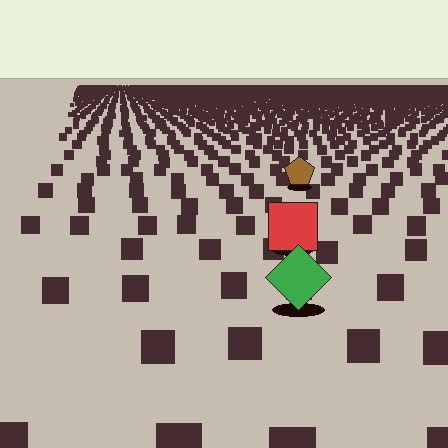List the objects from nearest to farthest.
From nearest to farthest: the green diamond, the red square, the brown pentagon.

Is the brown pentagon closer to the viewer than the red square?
No. The red square is closer — you can tell from the texture gradient: the ground texture is coarser near it.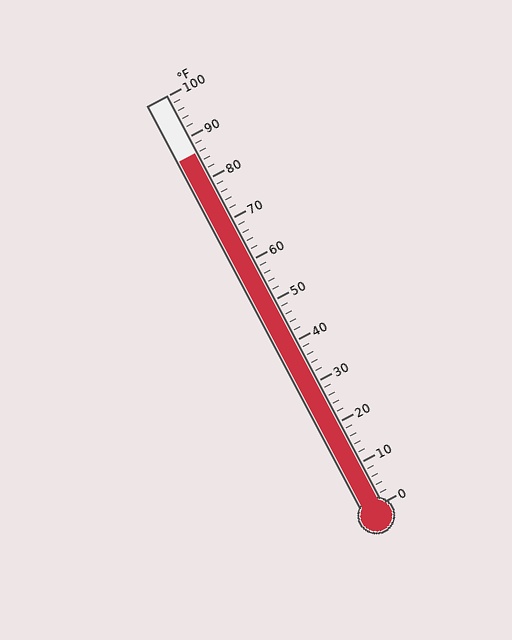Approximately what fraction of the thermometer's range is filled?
The thermometer is filled to approximately 85% of its range.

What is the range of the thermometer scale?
The thermometer scale ranges from 0°F to 100°F.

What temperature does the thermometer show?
The thermometer shows approximately 86°F.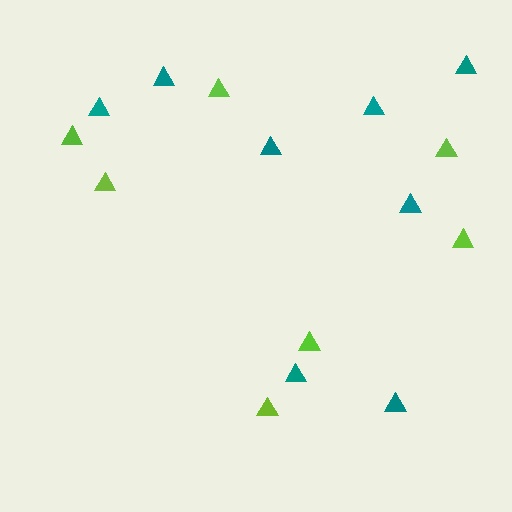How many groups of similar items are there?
There are 2 groups: one group of teal triangles (8) and one group of lime triangles (7).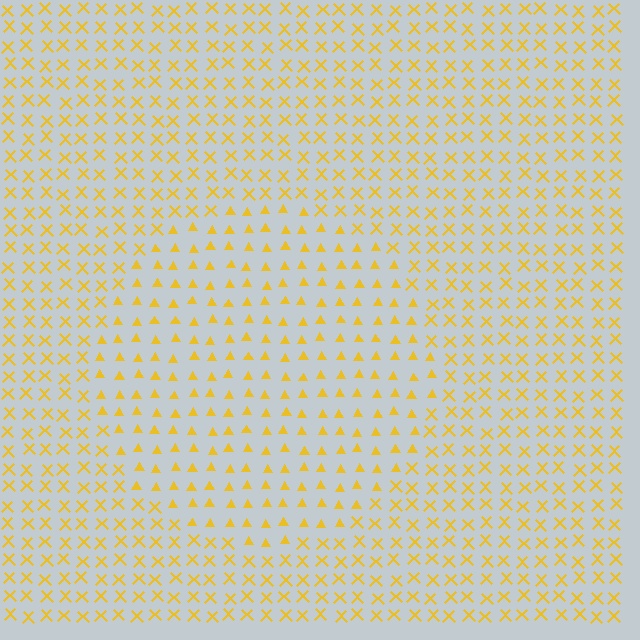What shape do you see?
I see a circle.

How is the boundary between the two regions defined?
The boundary is defined by a change in element shape: triangles inside vs. X marks outside. All elements share the same color and spacing.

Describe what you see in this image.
The image is filled with small yellow elements arranged in a uniform grid. A circle-shaped region contains triangles, while the surrounding area contains X marks. The boundary is defined purely by the change in element shape.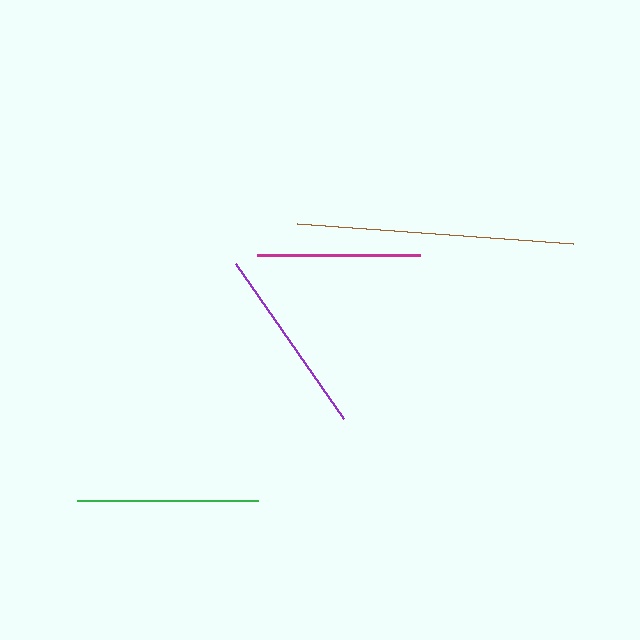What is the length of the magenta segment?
The magenta segment is approximately 163 pixels long.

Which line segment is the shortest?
The magenta line is the shortest at approximately 163 pixels.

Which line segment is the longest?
The brown line is the longest at approximately 277 pixels.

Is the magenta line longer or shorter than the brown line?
The brown line is longer than the magenta line.